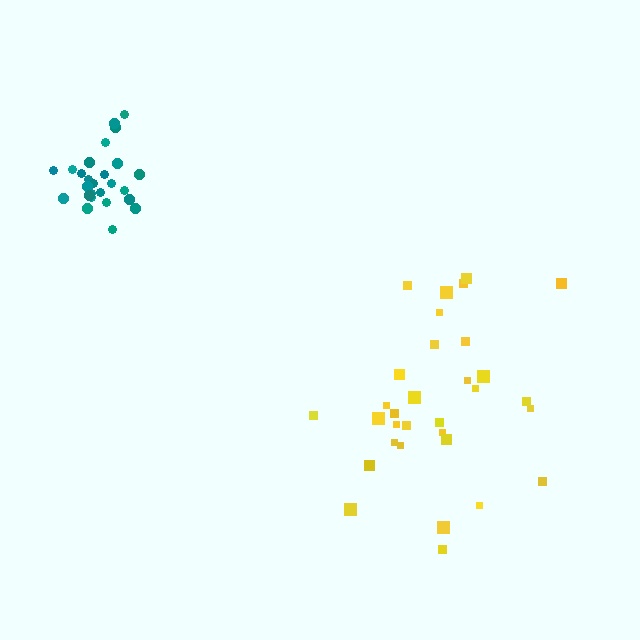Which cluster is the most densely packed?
Teal.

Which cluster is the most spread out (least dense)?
Yellow.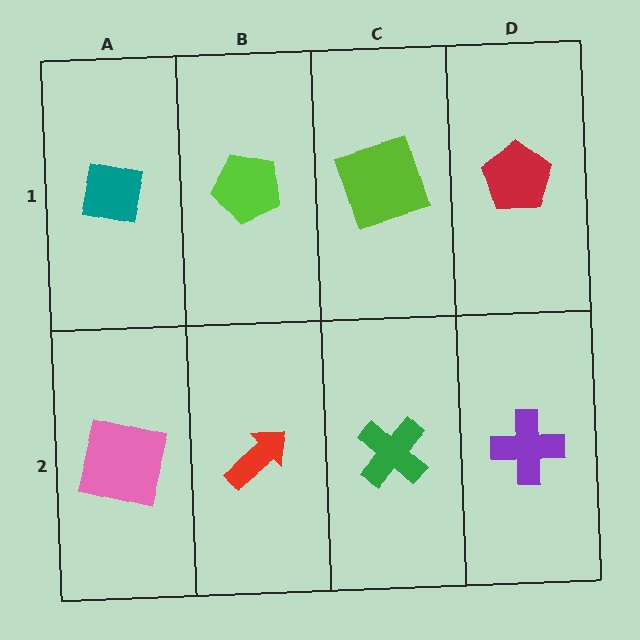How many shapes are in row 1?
4 shapes.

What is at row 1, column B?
A lime pentagon.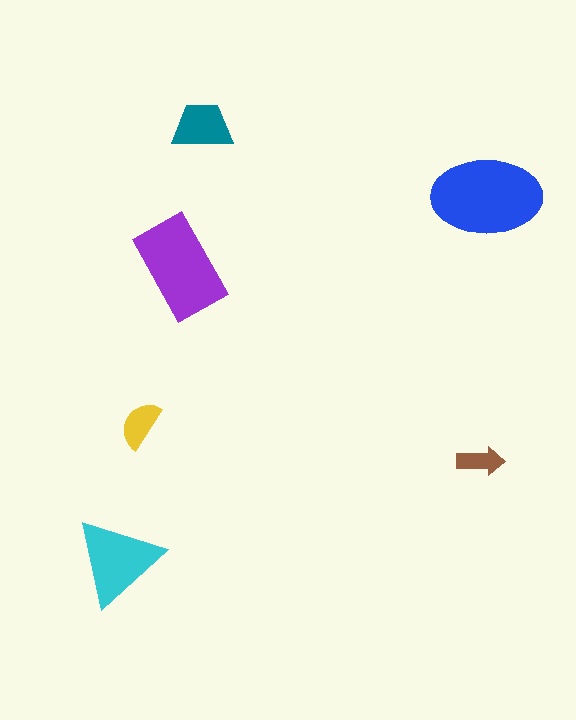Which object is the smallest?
The brown arrow.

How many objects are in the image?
There are 6 objects in the image.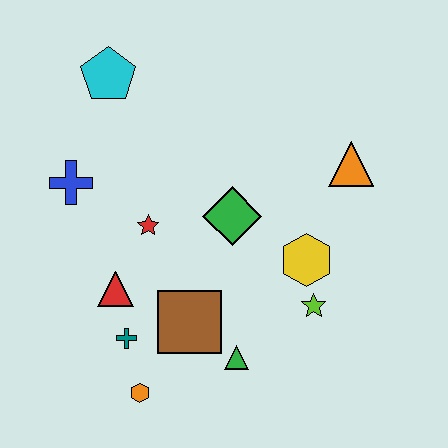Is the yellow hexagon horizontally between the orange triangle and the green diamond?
Yes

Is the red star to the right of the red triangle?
Yes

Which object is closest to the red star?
The red triangle is closest to the red star.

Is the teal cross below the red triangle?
Yes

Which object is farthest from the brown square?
The cyan pentagon is farthest from the brown square.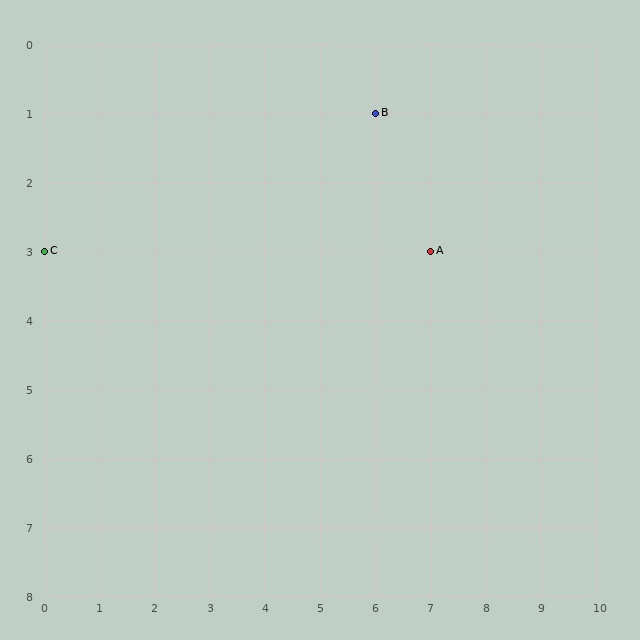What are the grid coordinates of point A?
Point A is at grid coordinates (7, 3).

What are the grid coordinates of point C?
Point C is at grid coordinates (0, 3).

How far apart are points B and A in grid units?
Points B and A are 1 column and 2 rows apart (about 2.2 grid units diagonally).